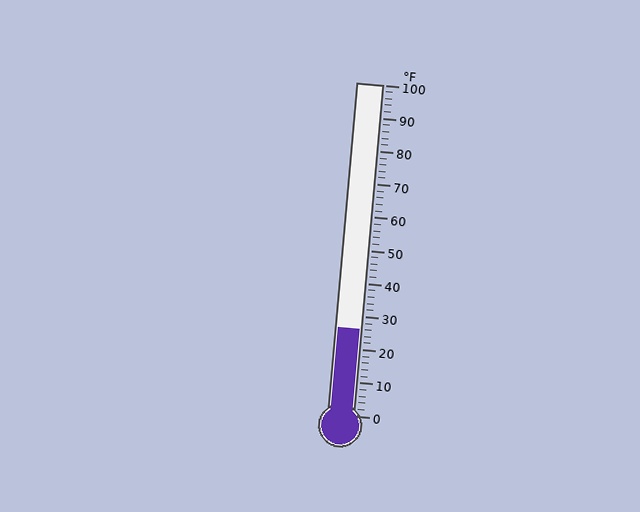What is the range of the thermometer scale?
The thermometer scale ranges from 0°F to 100°F.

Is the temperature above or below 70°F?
The temperature is below 70°F.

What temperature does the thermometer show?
The thermometer shows approximately 26°F.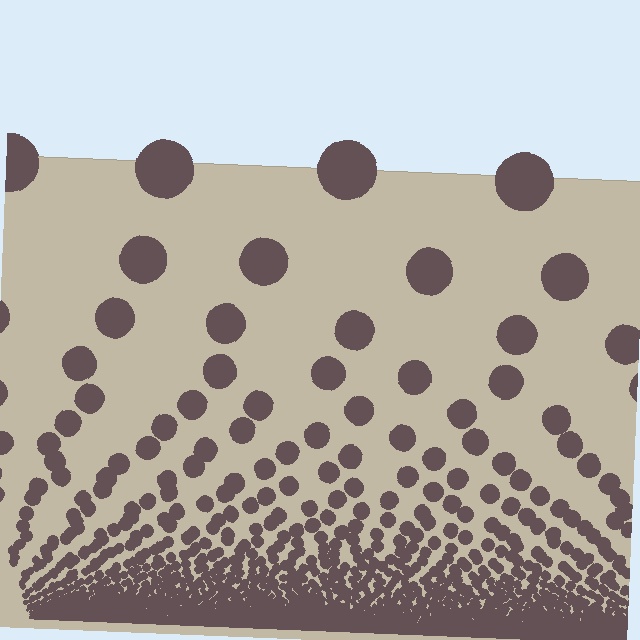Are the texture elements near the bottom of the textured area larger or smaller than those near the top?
Smaller. The gradient is inverted — elements near the bottom are smaller and denser.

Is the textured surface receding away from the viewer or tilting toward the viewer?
The surface appears to tilt toward the viewer. Texture elements get larger and sparser toward the top.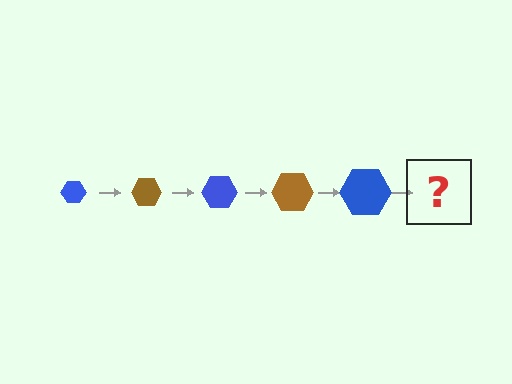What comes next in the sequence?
The next element should be a brown hexagon, larger than the previous one.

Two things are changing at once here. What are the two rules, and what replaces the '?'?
The two rules are that the hexagon grows larger each step and the color cycles through blue and brown. The '?' should be a brown hexagon, larger than the previous one.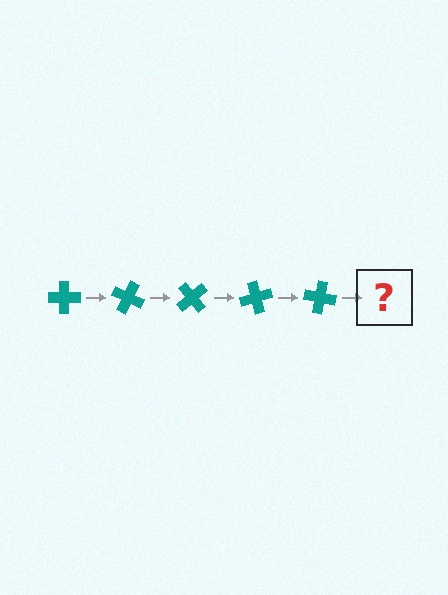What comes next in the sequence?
The next element should be a teal cross rotated 125 degrees.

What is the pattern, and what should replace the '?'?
The pattern is that the cross rotates 25 degrees each step. The '?' should be a teal cross rotated 125 degrees.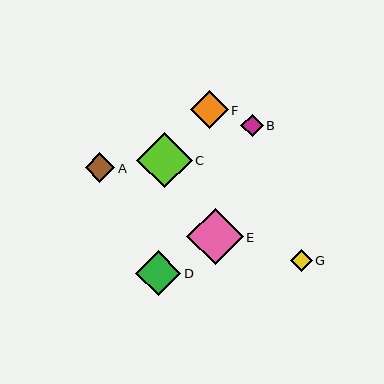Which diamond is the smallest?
Diamond G is the smallest with a size of approximately 21 pixels.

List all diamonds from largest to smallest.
From largest to smallest: E, C, D, F, A, B, G.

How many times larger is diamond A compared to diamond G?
Diamond A is approximately 1.4 times the size of diamond G.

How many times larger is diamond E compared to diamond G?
Diamond E is approximately 2.7 times the size of diamond G.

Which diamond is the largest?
Diamond E is the largest with a size of approximately 57 pixels.